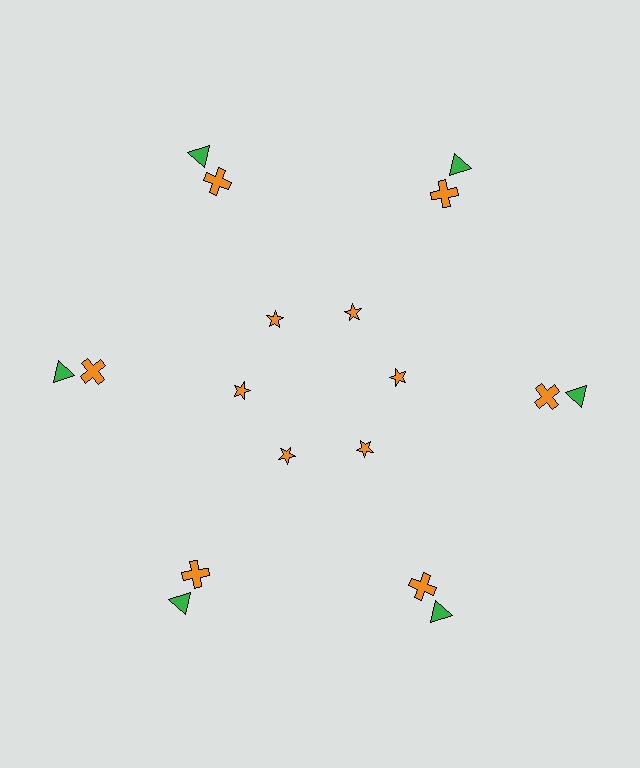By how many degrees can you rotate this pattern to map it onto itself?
The pattern maps onto itself every 60 degrees of rotation.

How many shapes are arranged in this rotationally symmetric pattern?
There are 18 shapes, arranged in 6 groups of 3.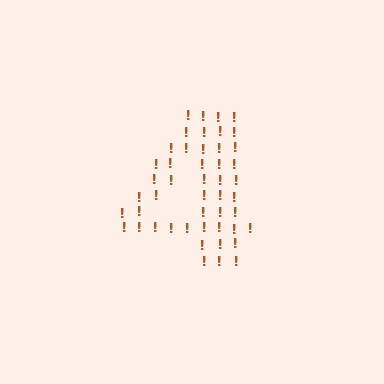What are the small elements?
The small elements are exclamation marks.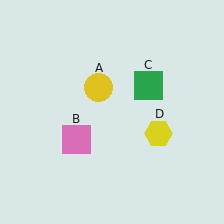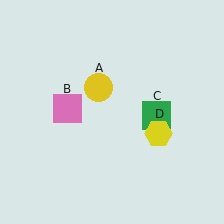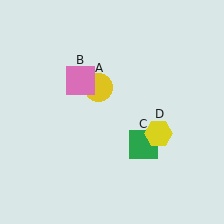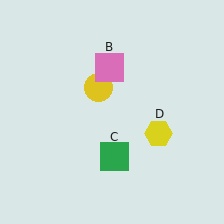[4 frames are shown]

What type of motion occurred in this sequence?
The pink square (object B), green square (object C) rotated clockwise around the center of the scene.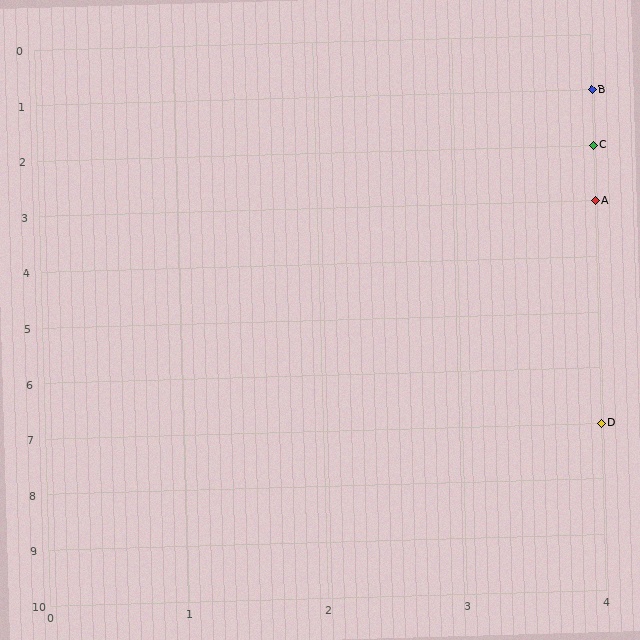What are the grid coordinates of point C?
Point C is at grid coordinates (4, 2).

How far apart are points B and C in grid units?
Points B and C are 1 row apart.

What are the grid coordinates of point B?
Point B is at grid coordinates (4, 1).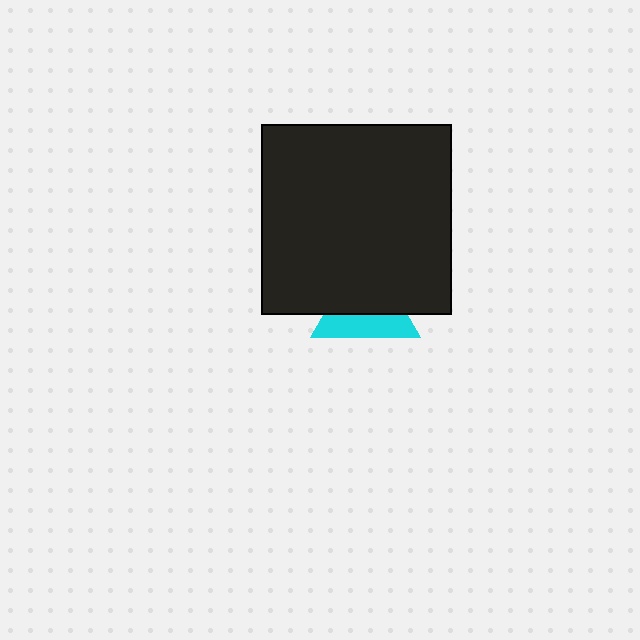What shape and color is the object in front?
The object in front is a black square.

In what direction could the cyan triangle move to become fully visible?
The cyan triangle could move down. That would shift it out from behind the black square entirely.